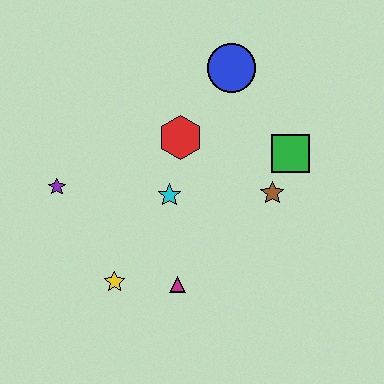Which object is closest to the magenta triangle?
The yellow star is closest to the magenta triangle.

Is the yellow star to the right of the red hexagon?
No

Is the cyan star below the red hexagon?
Yes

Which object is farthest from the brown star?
The purple star is farthest from the brown star.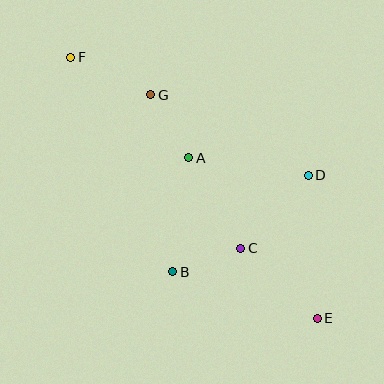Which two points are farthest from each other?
Points E and F are farthest from each other.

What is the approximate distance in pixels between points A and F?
The distance between A and F is approximately 155 pixels.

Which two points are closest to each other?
Points B and C are closest to each other.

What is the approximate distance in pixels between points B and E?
The distance between B and E is approximately 152 pixels.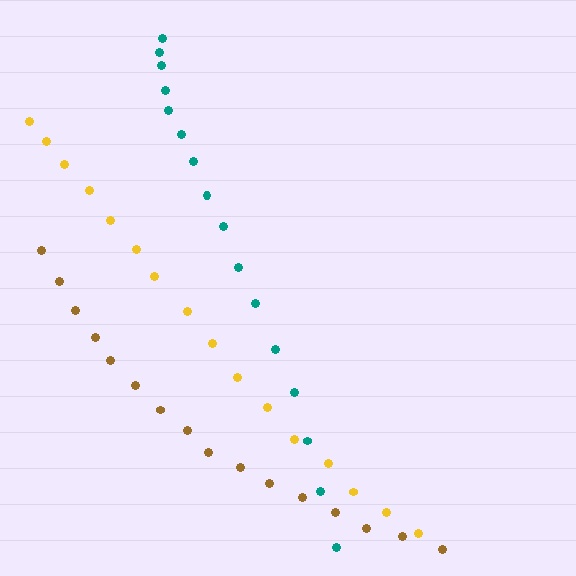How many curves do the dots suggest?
There are 3 distinct paths.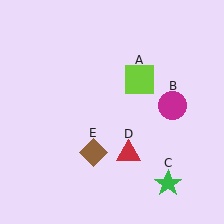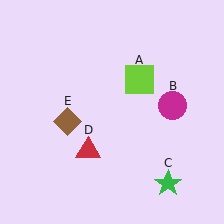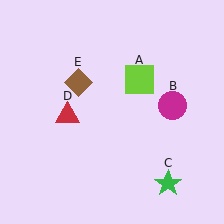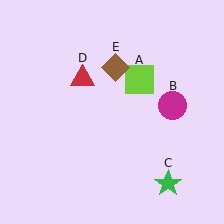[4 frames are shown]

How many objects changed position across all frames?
2 objects changed position: red triangle (object D), brown diamond (object E).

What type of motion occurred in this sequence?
The red triangle (object D), brown diamond (object E) rotated clockwise around the center of the scene.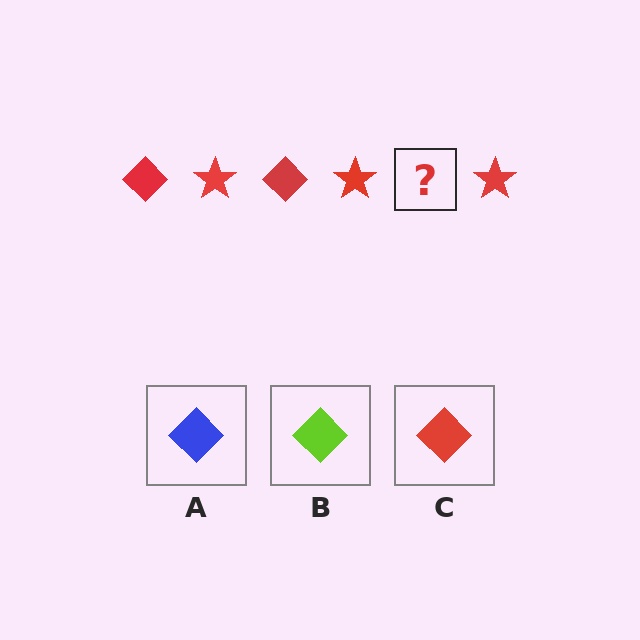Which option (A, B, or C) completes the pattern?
C.